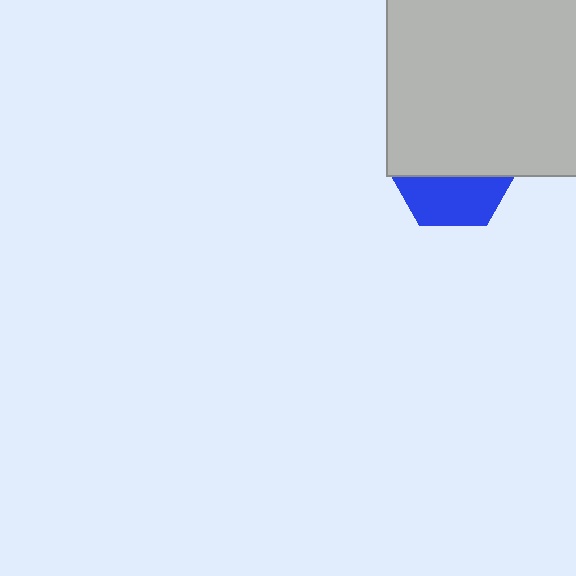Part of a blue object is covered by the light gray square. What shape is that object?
It is a hexagon.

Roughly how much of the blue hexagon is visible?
A small part of it is visible (roughly 39%).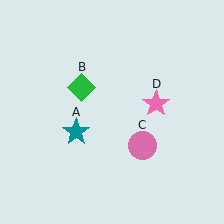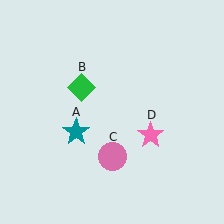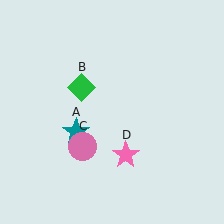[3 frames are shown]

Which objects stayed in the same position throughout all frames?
Teal star (object A) and green diamond (object B) remained stationary.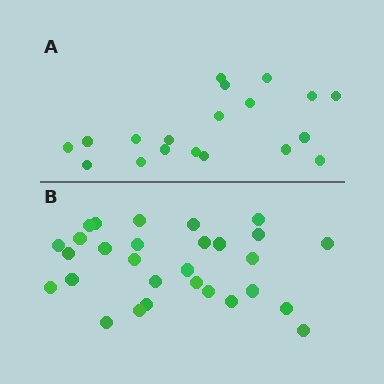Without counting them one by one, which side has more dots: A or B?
Region B (the bottom region) has more dots.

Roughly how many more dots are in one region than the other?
Region B has roughly 10 or so more dots than region A.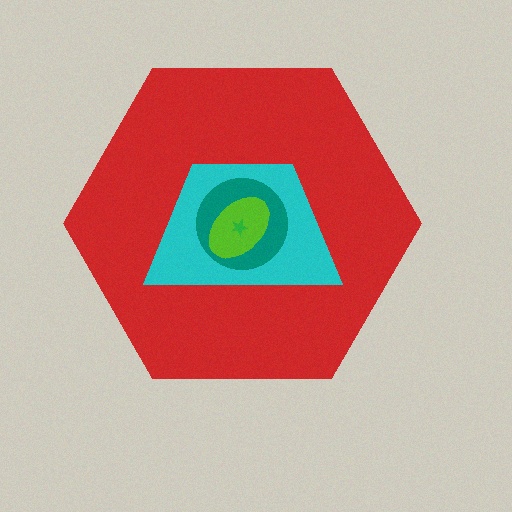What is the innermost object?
The green star.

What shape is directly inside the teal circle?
The lime ellipse.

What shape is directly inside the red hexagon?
The cyan trapezoid.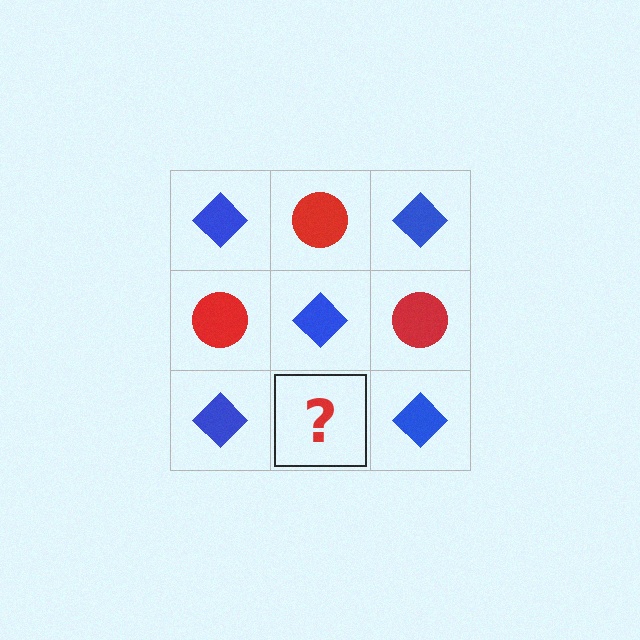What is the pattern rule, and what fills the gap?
The rule is that it alternates blue diamond and red circle in a checkerboard pattern. The gap should be filled with a red circle.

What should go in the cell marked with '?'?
The missing cell should contain a red circle.